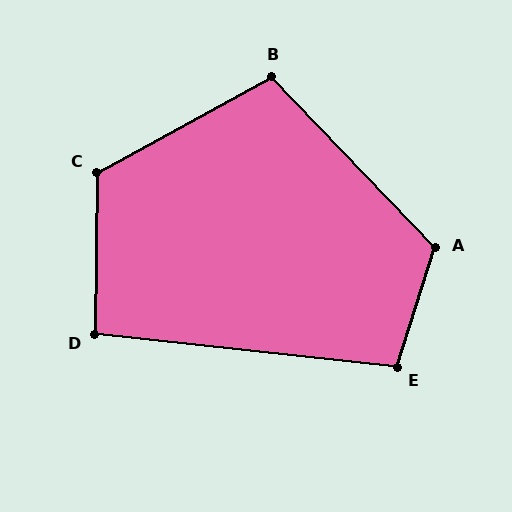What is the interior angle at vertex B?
Approximately 105 degrees (obtuse).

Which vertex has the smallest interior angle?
D, at approximately 95 degrees.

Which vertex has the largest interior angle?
C, at approximately 120 degrees.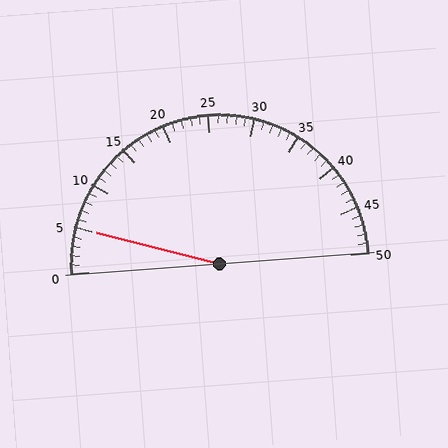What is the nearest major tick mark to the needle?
The nearest major tick mark is 5.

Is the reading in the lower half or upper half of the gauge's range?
The reading is in the lower half of the range (0 to 50).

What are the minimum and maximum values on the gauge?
The gauge ranges from 0 to 50.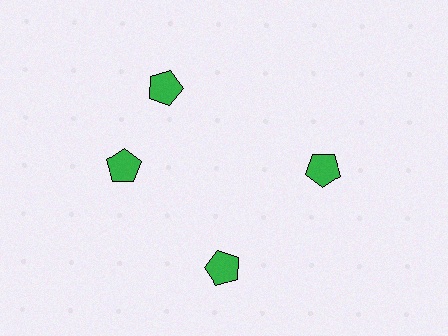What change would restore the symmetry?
The symmetry would be restored by rotating it back into even spacing with its neighbors so that all 4 pentagons sit at equal angles and equal distance from the center.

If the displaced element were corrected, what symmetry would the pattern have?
It would have 4-fold rotational symmetry — the pattern would map onto itself every 90 degrees.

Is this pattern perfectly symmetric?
No. The 4 green pentagons are arranged in a ring, but one element near the 12 o'clock position is rotated out of alignment along the ring, breaking the 4-fold rotational symmetry.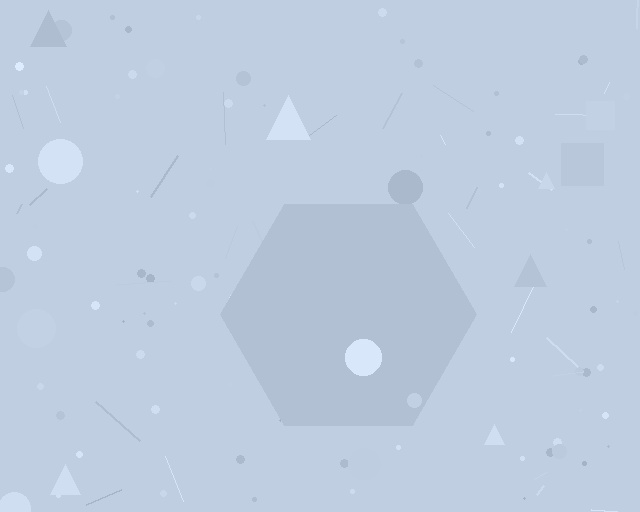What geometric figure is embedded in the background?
A hexagon is embedded in the background.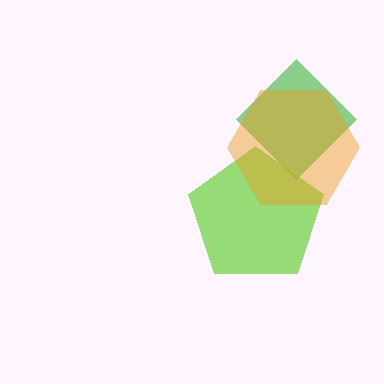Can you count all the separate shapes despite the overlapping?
Yes, there are 3 separate shapes.